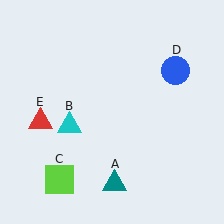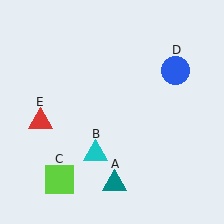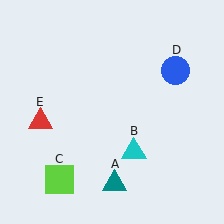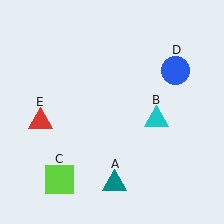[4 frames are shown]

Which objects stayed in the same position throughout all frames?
Teal triangle (object A) and lime square (object C) and blue circle (object D) and red triangle (object E) remained stationary.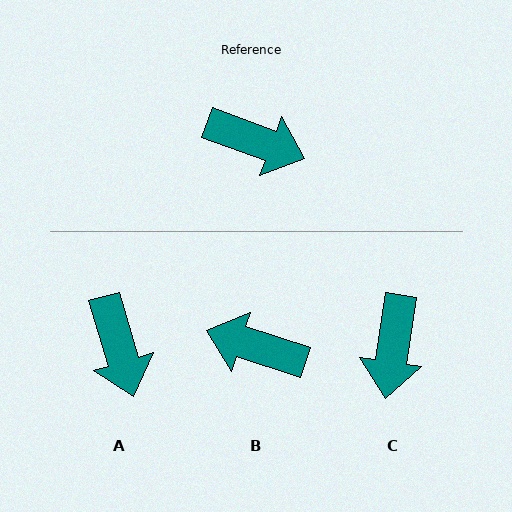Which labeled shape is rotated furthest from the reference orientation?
B, about 177 degrees away.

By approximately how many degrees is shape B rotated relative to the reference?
Approximately 177 degrees clockwise.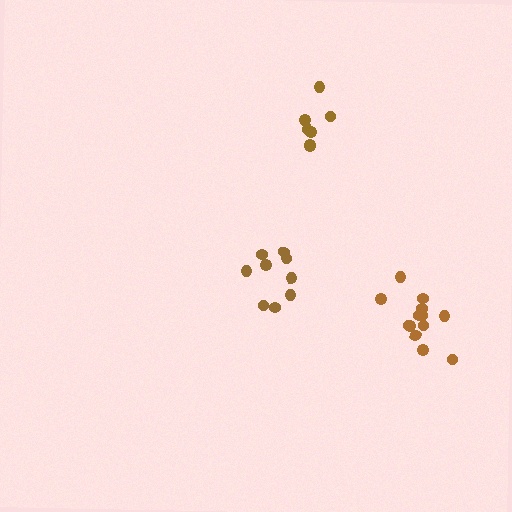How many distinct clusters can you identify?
There are 3 distinct clusters.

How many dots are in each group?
Group 1: 13 dots, Group 2: 9 dots, Group 3: 7 dots (29 total).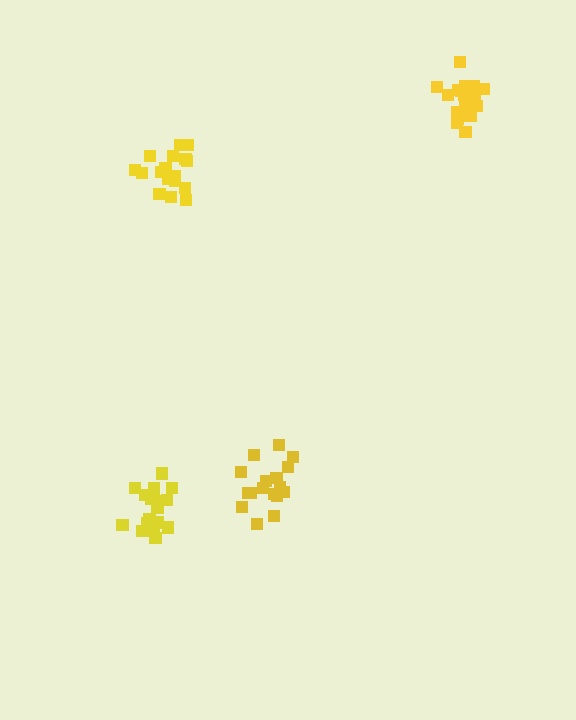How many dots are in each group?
Group 1: 17 dots, Group 2: 17 dots, Group 3: 17 dots, Group 4: 19 dots (70 total).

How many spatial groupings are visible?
There are 4 spatial groupings.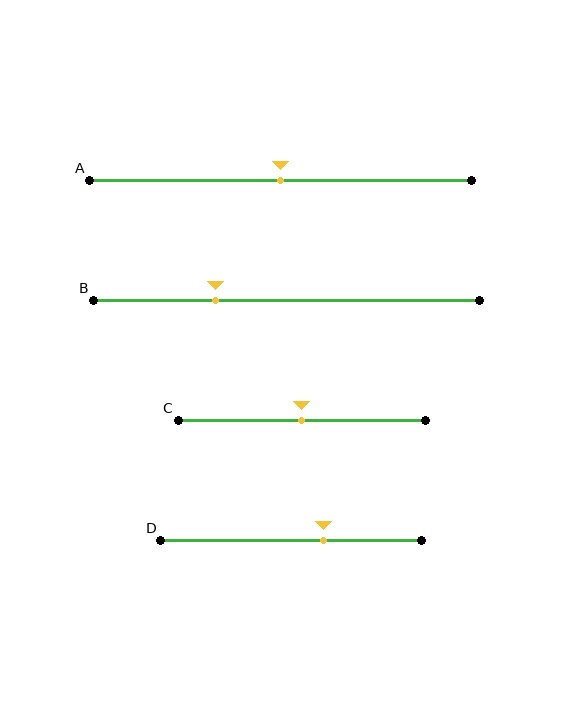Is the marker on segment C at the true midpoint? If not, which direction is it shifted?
Yes, the marker on segment C is at the true midpoint.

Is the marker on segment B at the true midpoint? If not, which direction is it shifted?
No, the marker on segment B is shifted to the left by about 19% of the segment length.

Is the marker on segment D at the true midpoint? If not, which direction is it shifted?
No, the marker on segment D is shifted to the right by about 12% of the segment length.